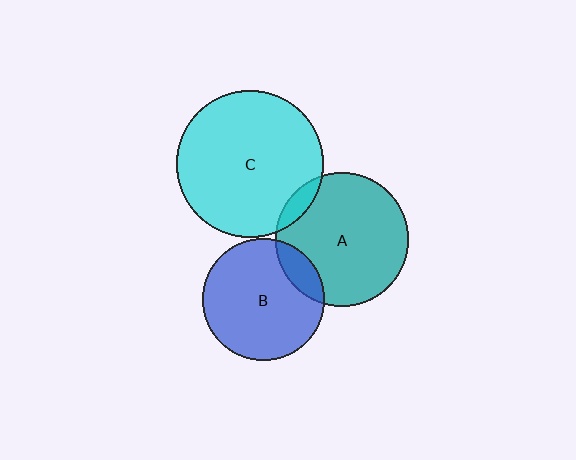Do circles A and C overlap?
Yes.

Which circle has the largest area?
Circle C (cyan).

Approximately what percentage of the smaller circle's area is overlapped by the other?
Approximately 10%.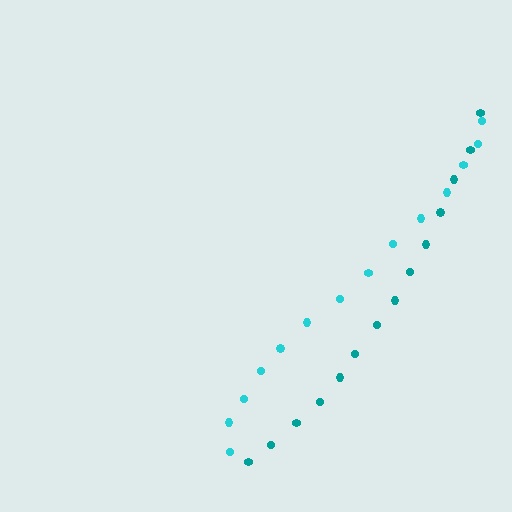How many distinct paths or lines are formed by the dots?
There are 2 distinct paths.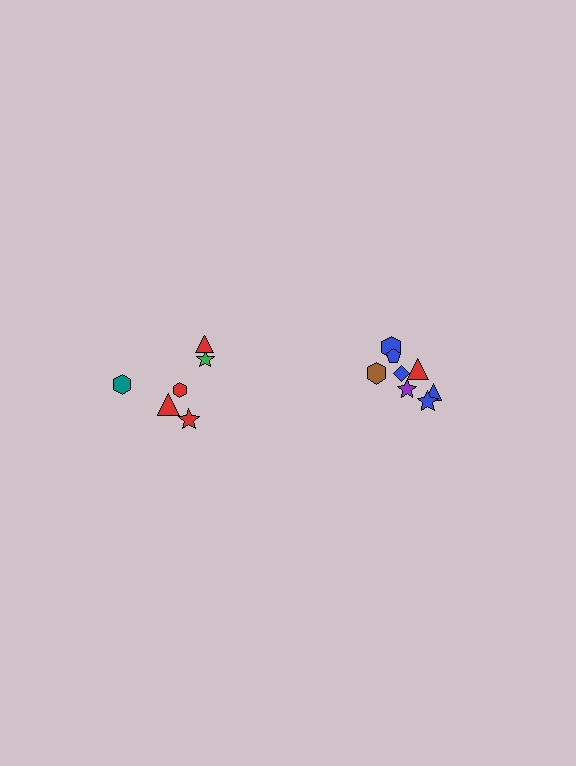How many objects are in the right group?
There are 8 objects.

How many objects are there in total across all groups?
There are 14 objects.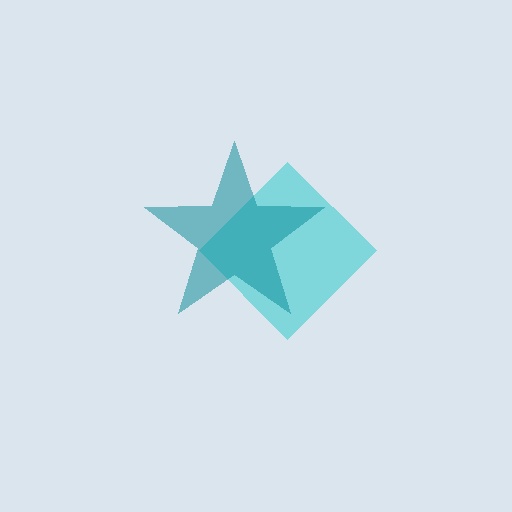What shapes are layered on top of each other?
The layered shapes are: a cyan diamond, a teal star.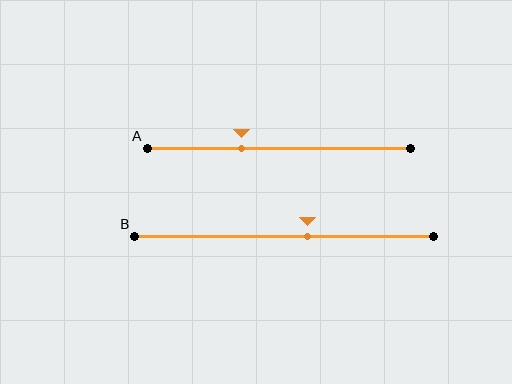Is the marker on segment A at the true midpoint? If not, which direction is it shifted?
No, the marker on segment A is shifted to the left by about 14% of the segment length.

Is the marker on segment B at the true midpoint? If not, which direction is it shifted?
No, the marker on segment B is shifted to the right by about 8% of the segment length.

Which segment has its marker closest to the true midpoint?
Segment B has its marker closest to the true midpoint.